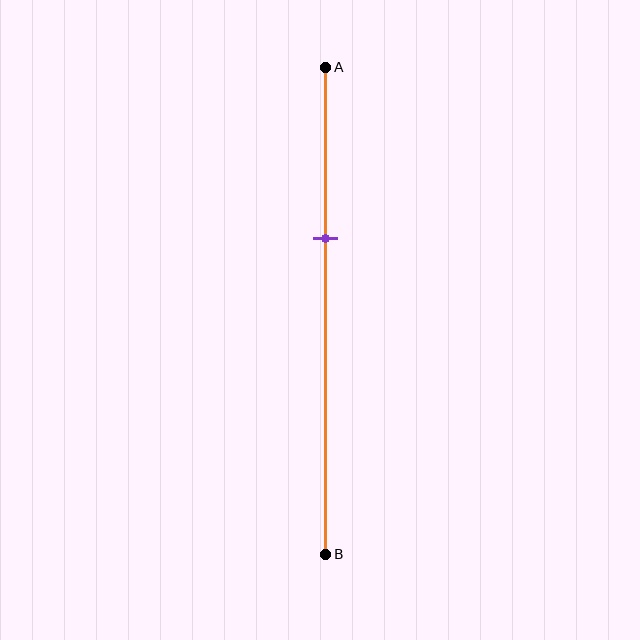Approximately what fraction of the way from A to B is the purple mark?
The purple mark is approximately 35% of the way from A to B.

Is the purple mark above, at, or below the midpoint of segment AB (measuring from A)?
The purple mark is above the midpoint of segment AB.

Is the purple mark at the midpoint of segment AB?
No, the mark is at about 35% from A, not at the 50% midpoint.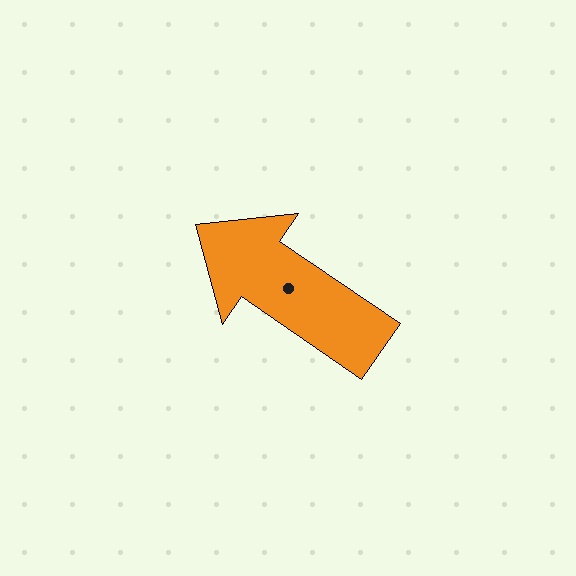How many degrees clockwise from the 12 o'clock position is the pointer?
Approximately 304 degrees.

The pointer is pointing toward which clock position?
Roughly 10 o'clock.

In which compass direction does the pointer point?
Northwest.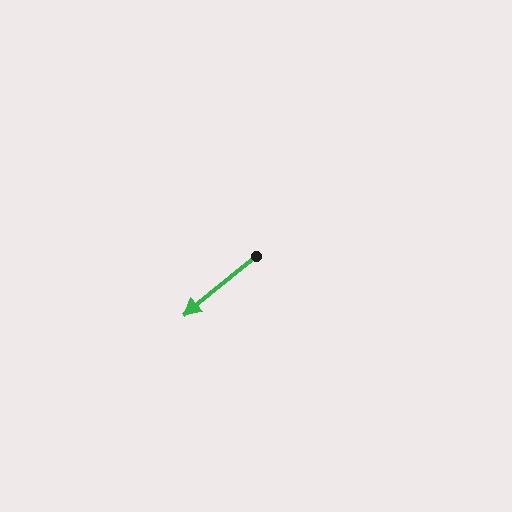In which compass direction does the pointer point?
Southwest.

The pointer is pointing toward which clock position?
Roughly 8 o'clock.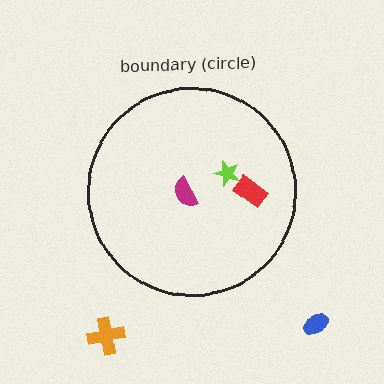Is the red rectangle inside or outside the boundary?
Inside.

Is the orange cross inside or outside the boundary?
Outside.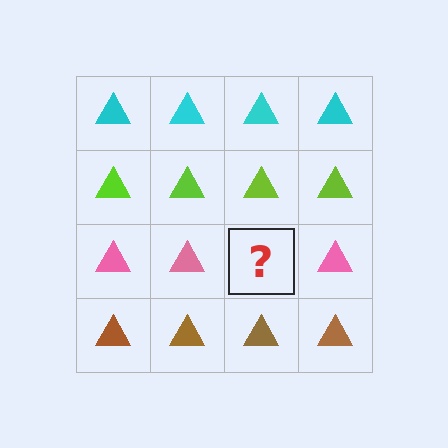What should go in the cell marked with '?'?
The missing cell should contain a pink triangle.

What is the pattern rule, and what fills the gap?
The rule is that each row has a consistent color. The gap should be filled with a pink triangle.